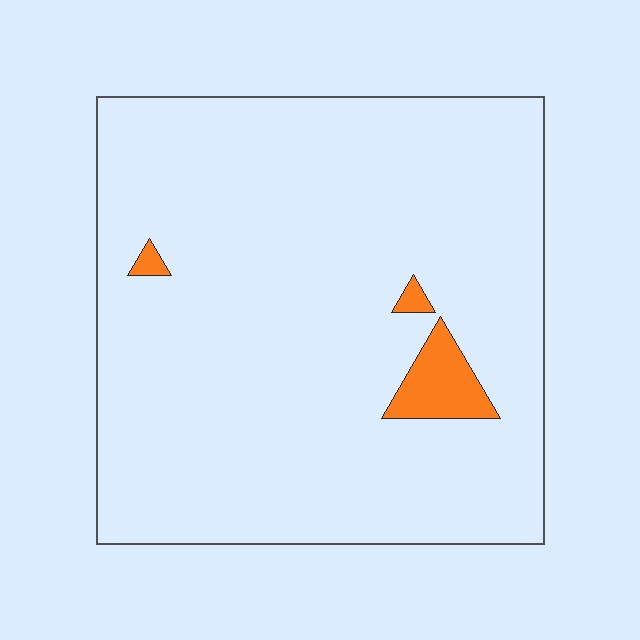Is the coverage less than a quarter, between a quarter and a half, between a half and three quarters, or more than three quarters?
Less than a quarter.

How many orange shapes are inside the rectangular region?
3.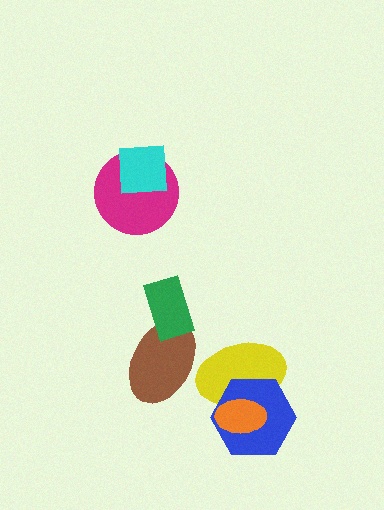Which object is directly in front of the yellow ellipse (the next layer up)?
The blue hexagon is directly in front of the yellow ellipse.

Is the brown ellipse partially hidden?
Yes, it is partially covered by another shape.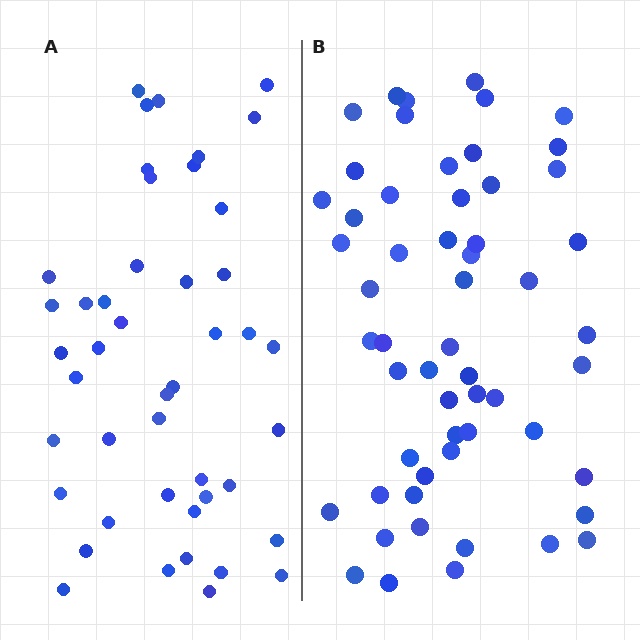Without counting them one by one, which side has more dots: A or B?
Region B (the right region) has more dots.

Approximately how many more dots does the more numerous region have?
Region B has roughly 12 or so more dots than region A.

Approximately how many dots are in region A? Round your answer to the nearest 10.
About 40 dots. (The exact count is 45, which rounds to 40.)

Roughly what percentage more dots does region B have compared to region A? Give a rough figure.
About 25% more.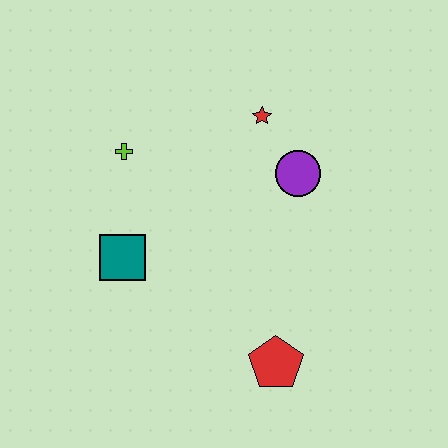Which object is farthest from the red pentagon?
The lime cross is farthest from the red pentagon.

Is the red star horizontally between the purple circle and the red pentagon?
No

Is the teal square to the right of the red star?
No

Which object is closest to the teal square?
The lime cross is closest to the teal square.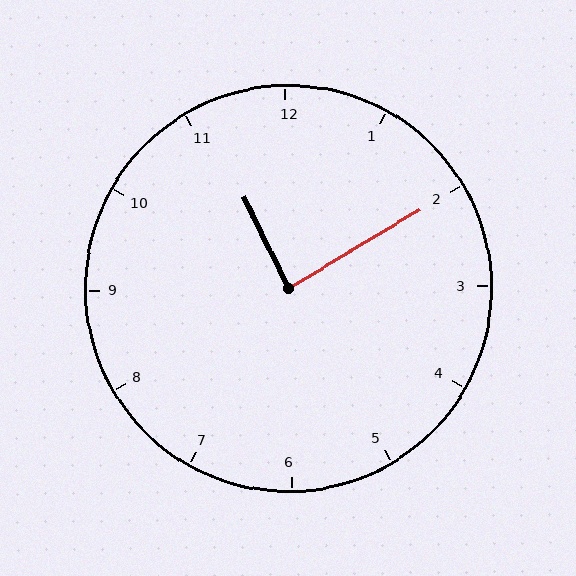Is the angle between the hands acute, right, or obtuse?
It is right.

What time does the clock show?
11:10.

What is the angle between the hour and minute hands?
Approximately 85 degrees.